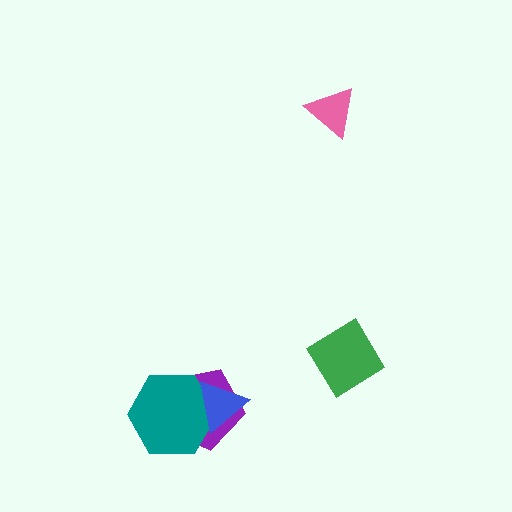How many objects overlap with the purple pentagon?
2 objects overlap with the purple pentagon.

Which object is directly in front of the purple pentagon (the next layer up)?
The teal hexagon is directly in front of the purple pentagon.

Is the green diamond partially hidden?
No, no other shape covers it.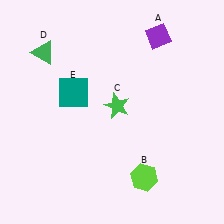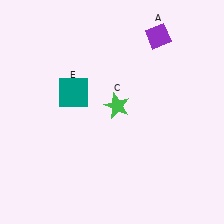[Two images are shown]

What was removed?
The green triangle (D), the lime hexagon (B) were removed in Image 2.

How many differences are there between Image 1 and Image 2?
There are 2 differences between the two images.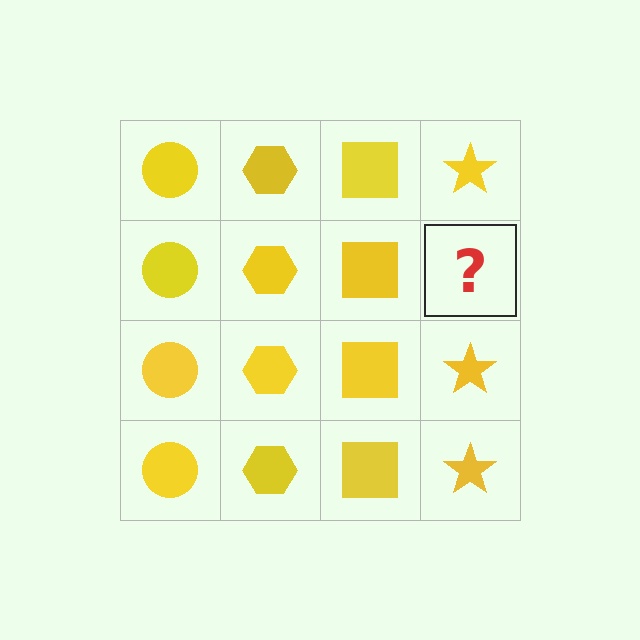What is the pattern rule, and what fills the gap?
The rule is that each column has a consistent shape. The gap should be filled with a yellow star.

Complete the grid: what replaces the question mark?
The question mark should be replaced with a yellow star.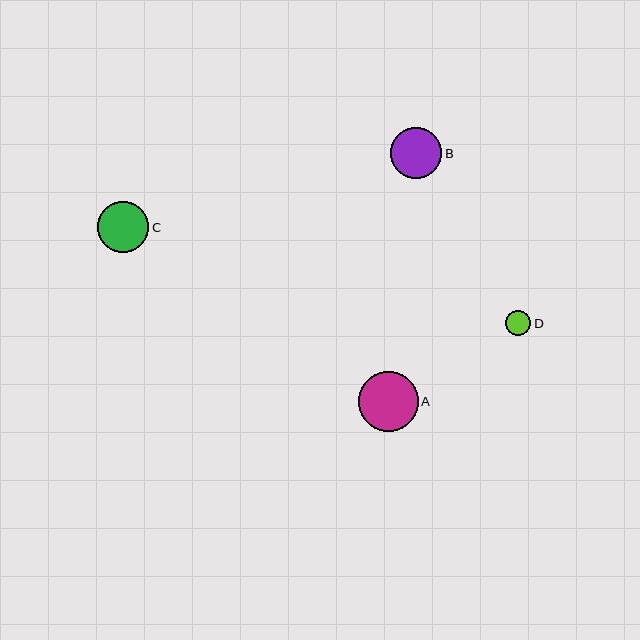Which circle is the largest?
Circle A is the largest with a size of approximately 59 pixels.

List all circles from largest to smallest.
From largest to smallest: A, B, C, D.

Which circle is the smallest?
Circle D is the smallest with a size of approximately 25 pixels.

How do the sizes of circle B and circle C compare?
Circle B and circle C are approximately the same size.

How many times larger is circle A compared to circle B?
Circle A is approximately 1.2 times the size of circle B.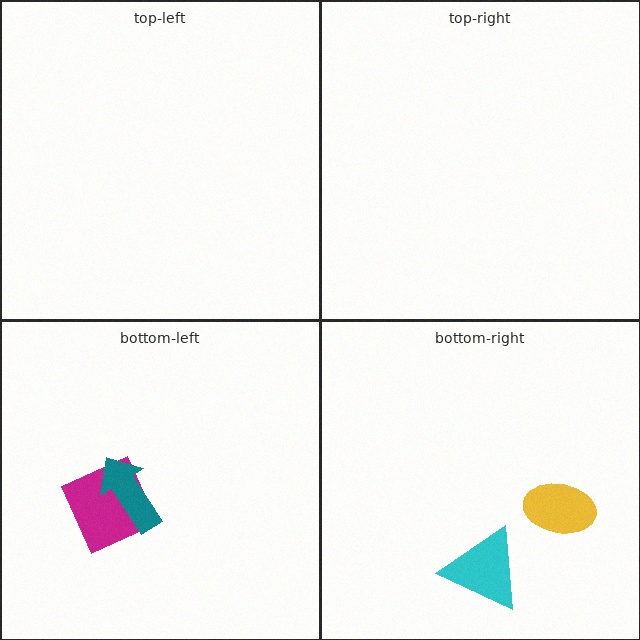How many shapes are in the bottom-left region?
2.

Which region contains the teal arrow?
The bottom-left region.